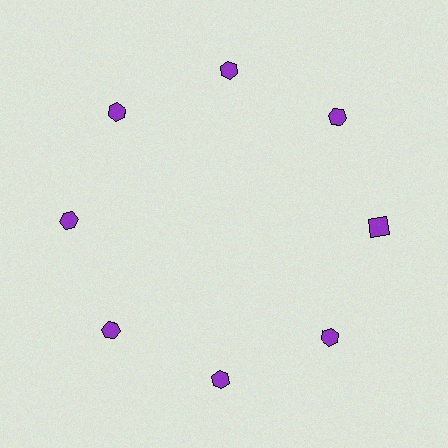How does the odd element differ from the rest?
It has a different shape: square instead of hexagon.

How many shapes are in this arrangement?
There are 8 shapes arranged in a ring pattern.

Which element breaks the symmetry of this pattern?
The purple square at roughly the 3 o'clock position breaks the symmetry. All other shapes are purple hexagons.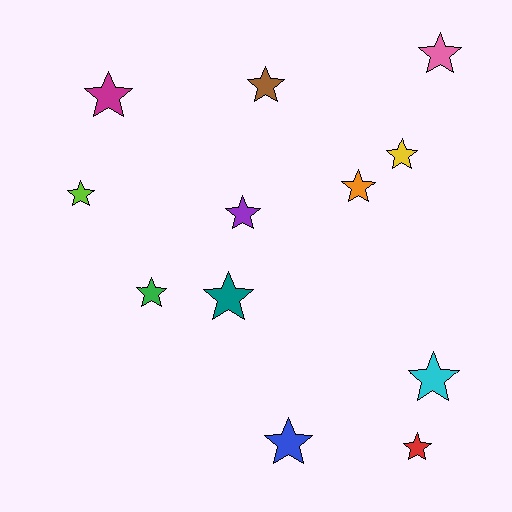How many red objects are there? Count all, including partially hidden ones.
There is 1 red object.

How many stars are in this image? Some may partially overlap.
There are 12 stars.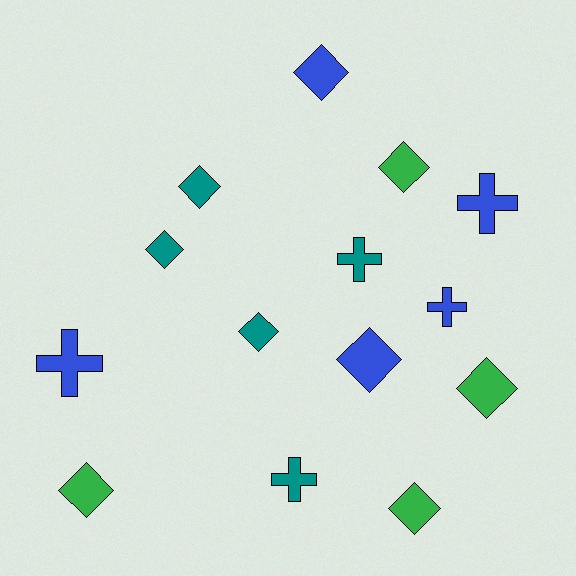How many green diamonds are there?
There are 4 green diamonds.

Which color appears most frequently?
Teal, with 5 objects.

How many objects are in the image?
There are 14 objects.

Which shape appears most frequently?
Diamond, with 9 objects.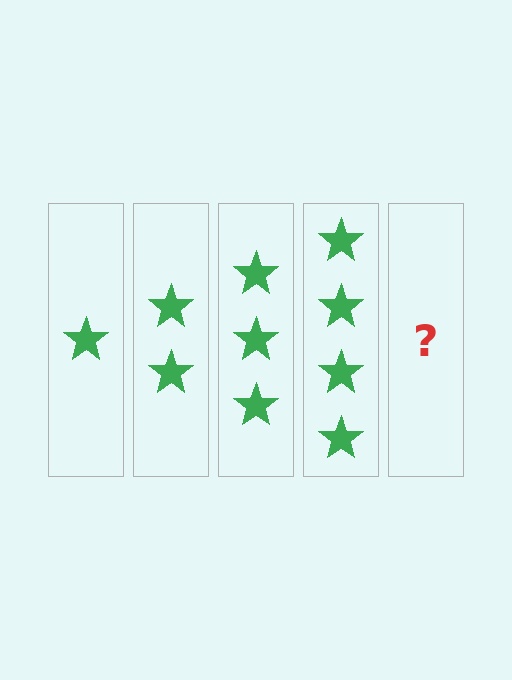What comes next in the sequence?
The next element should be 5 stars.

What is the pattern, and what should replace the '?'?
The pattern is that each step adds one more star. The '?' should be 5 stars.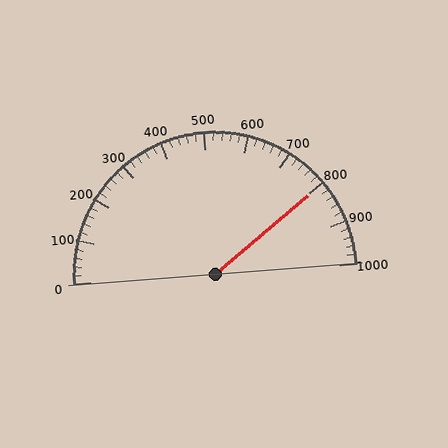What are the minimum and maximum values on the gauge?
The gauge ranges from 0 to 1000.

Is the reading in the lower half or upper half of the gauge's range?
The reading is in the upper half of the range (0 to 1000).